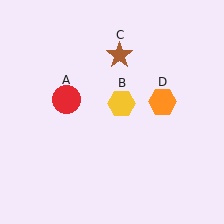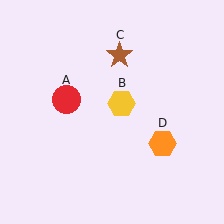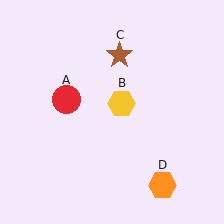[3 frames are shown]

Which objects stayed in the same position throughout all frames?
Red circle (object A) and yellow hexagon (object B) and brown star (object C) remained stationary.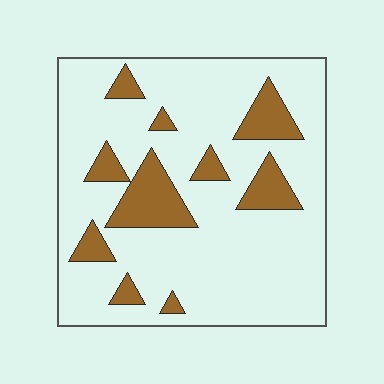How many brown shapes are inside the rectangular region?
10.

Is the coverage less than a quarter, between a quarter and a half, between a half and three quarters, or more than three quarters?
Less than a quarter.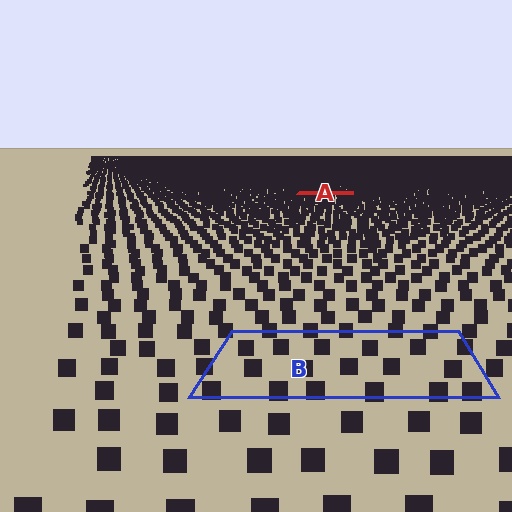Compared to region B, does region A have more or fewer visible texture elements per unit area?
Region A has more texture elements per unit area — they are packed more densely because it is farther away.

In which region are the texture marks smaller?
The texture marks are smaller in region A, because it is farther away.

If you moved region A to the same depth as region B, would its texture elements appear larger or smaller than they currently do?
They would appear larger. At a closer depth, the same texture elements are projected at a bigger on-screen size.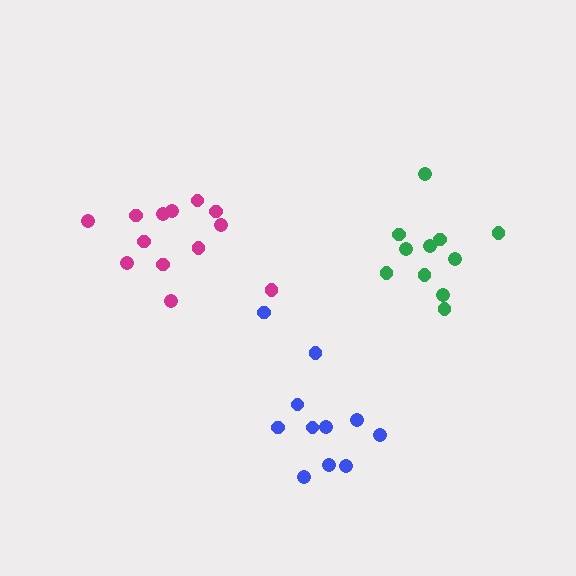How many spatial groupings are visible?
There are 3 spatial groupings.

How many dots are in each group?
Group 1: 13 dots, Group 2: 11 dots, Group 3: 11 dots (35 total).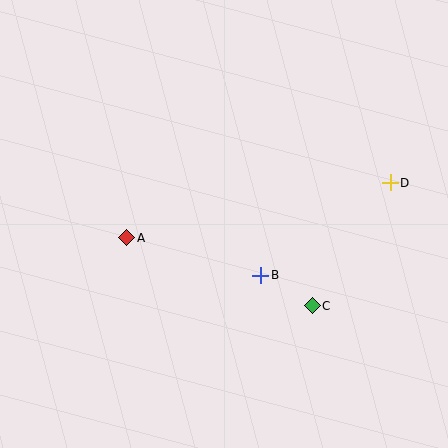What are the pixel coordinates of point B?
Point B is at (261, 275).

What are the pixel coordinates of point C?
Point C is at (312, 306).